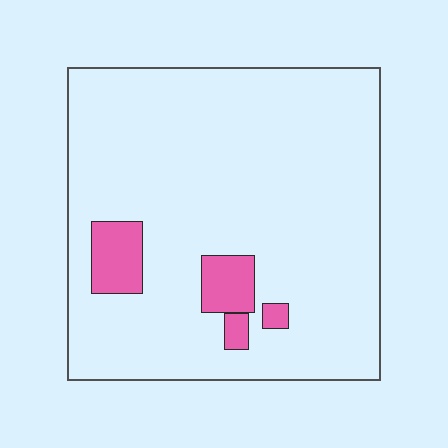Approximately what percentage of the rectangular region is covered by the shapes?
Approximately 10%.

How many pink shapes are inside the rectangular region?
4.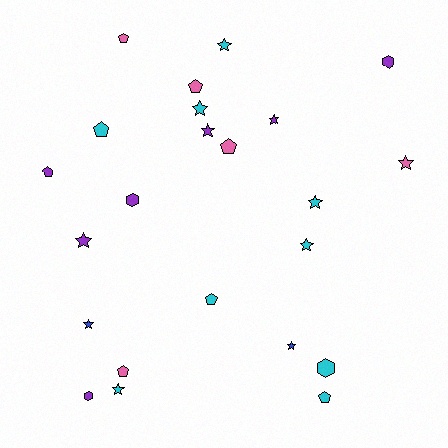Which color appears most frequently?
Cyan, with 9 objects.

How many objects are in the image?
There are 23 objects.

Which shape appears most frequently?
Star, with 11 objects.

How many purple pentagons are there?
There is 1 purple pentagon.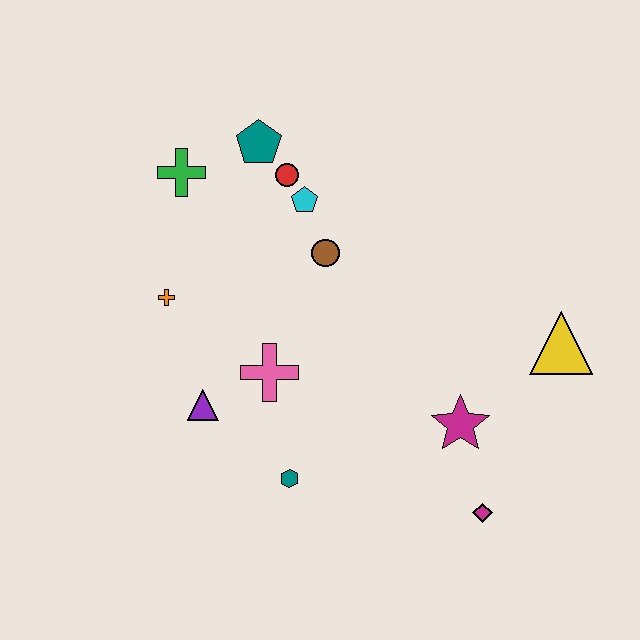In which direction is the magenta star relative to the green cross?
The magenta star is to the right of the green cross.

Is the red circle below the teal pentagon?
Yes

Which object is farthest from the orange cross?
The yellow triangle is farthest from the orange cross.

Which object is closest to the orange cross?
The purple triangle is closest to the orange cross.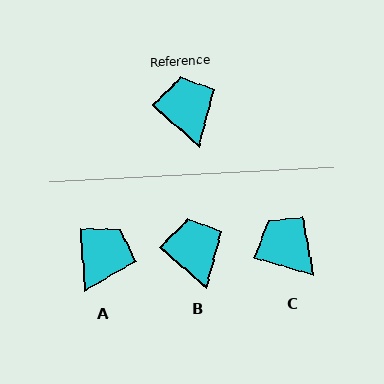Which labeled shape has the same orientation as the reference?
B.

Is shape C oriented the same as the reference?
No, it is off by about 25 degrees.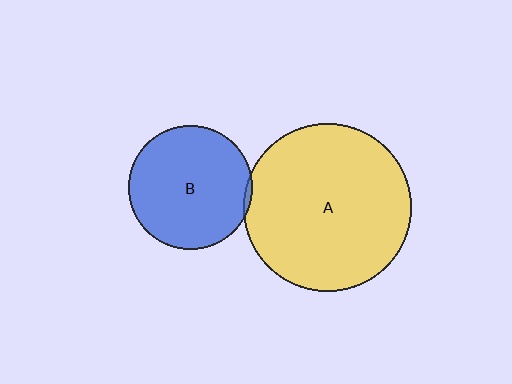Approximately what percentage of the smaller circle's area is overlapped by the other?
Approximately 5%.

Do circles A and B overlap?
Yes.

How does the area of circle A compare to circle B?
Approximately 1.8 times.